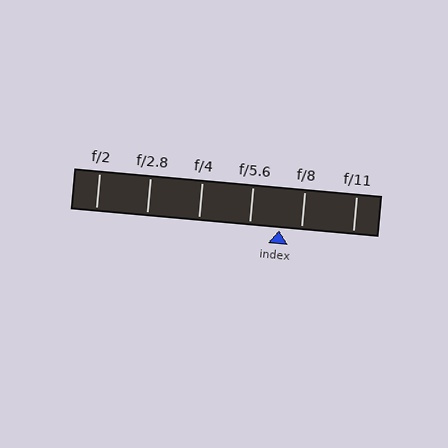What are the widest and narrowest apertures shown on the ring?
The widest aperture shown is f/2 and the narrowest is f/11.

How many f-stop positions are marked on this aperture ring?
There are 6 f-stop positions marked.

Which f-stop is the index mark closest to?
The index mark is closest to f/8.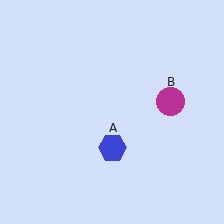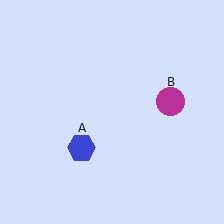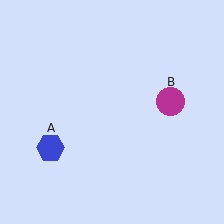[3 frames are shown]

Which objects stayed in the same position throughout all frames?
Magenta circle (object B) remained stationary.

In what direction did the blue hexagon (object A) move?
The blue hexagon (object A) moved left.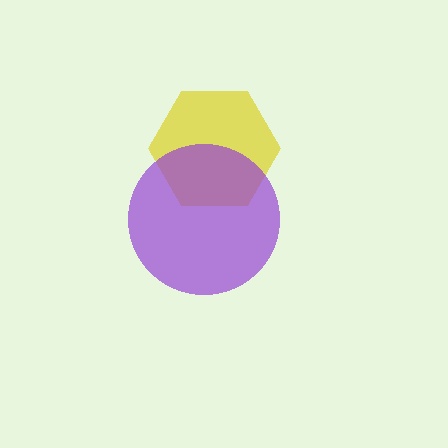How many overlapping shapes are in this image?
There are 2 overlapping shapes in the image.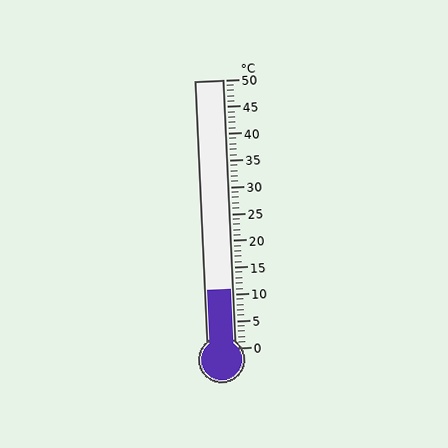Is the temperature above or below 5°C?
The temperature is above 5°C.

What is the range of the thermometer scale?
The thermometer scale ranges from 0°C to 50°C.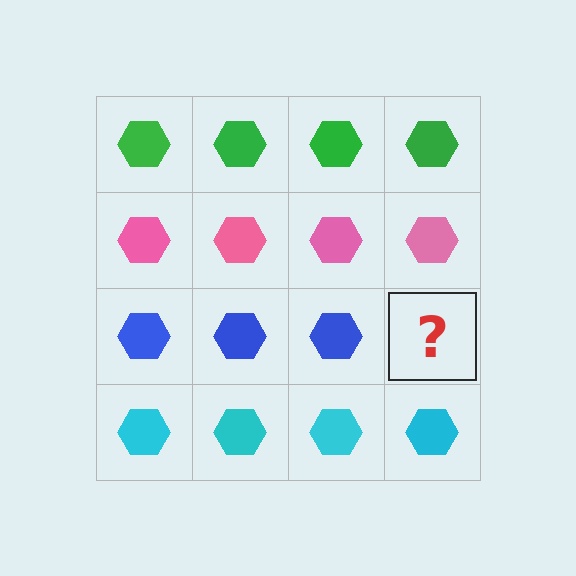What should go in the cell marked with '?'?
The missing cell should contain a blue hexagon.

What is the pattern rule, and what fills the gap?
The rule is that each row has a consistent color. The gap should be filled with a blue hexagon.